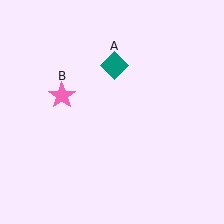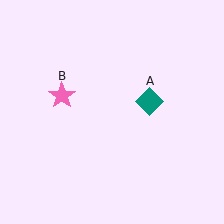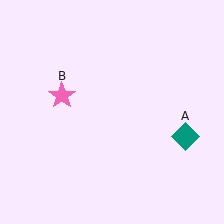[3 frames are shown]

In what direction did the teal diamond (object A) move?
The teal diamond (object A) moved down and to the right.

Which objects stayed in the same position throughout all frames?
Pink star (object B) remained stationary.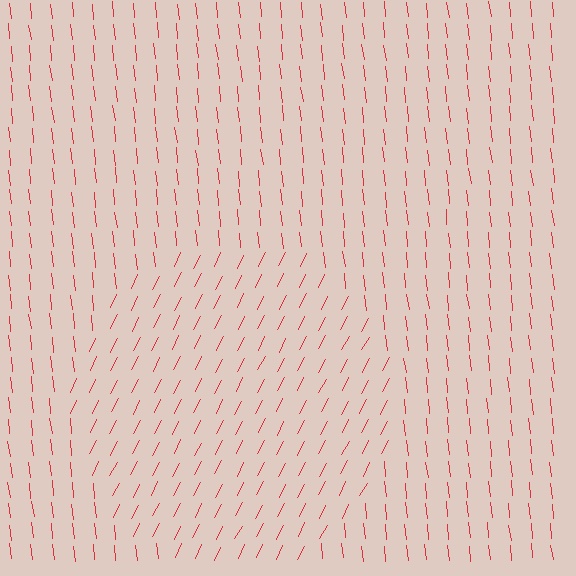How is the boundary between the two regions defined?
The boundary is defined purely by a change in line orientation (approximately 33 degrees difference). All lines are the same color and thickness.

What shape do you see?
I see a circle.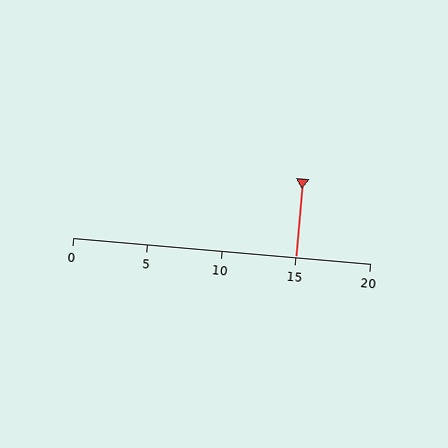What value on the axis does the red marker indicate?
The marker indicates approximately 15.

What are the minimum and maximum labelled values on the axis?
The axis runs from 0 to 20.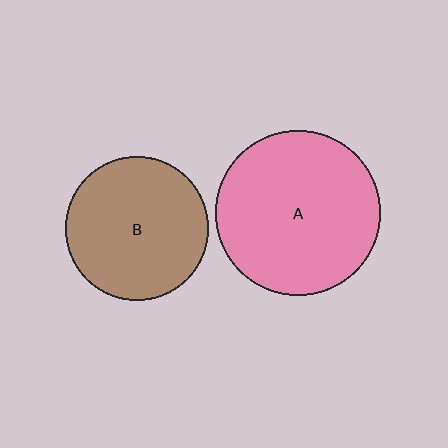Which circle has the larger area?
Circle A (pink).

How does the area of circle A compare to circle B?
Approximately 1.3 times.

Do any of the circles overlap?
No, none of the circles overlap.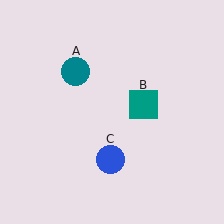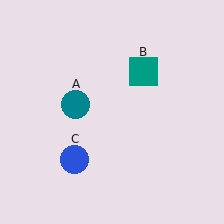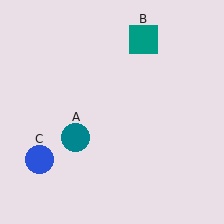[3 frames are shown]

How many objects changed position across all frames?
3 objects changed position: teal circle (object A), teal square (object B), blue circle (object C).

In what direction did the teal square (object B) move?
The teal square (object B) moved up.